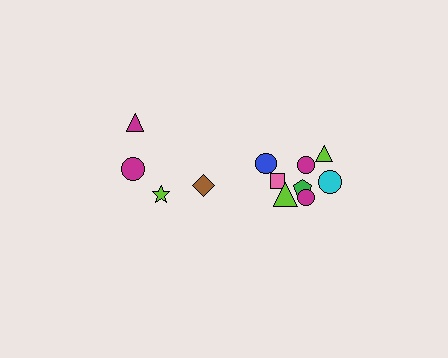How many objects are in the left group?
There are 4 objects.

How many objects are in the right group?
There are 8 objects.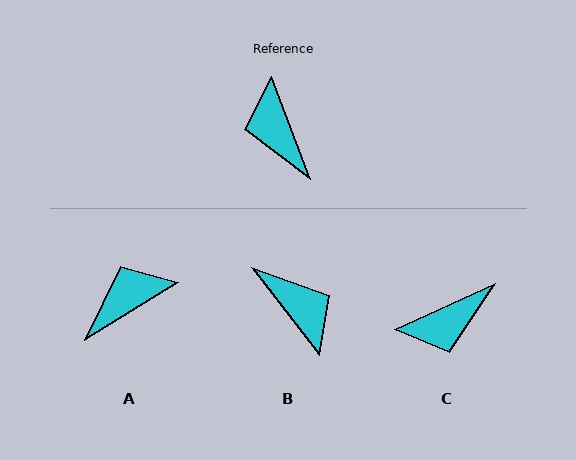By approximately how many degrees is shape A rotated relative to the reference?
Approximately 79 degrees clockwise.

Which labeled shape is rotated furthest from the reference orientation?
B, about 163 degrees away.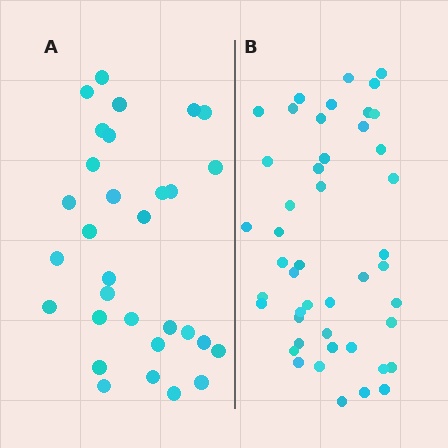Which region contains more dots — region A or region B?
Region B (the right region) has more dots.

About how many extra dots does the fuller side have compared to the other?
Region B has approximately 15 more dots than region A.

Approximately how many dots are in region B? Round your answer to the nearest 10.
About 50 dots. (The exact count is 46, which rounds to 50.)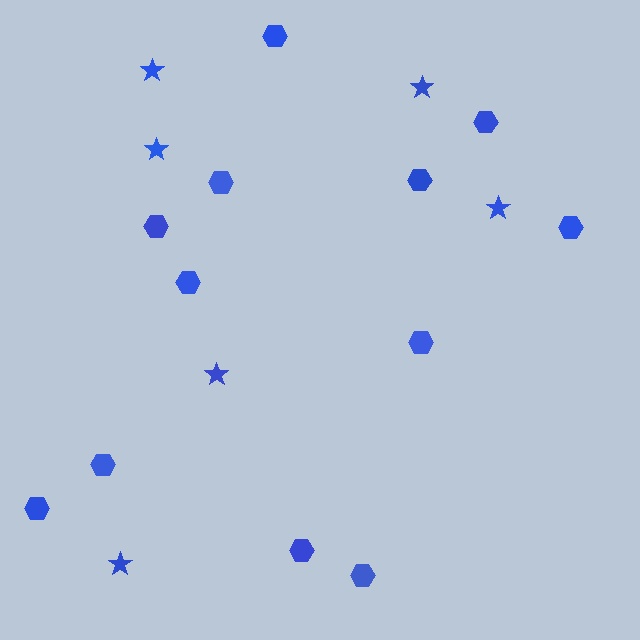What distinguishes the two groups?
There are 2 groups: one group of stars (6) and one group of hexagons (12).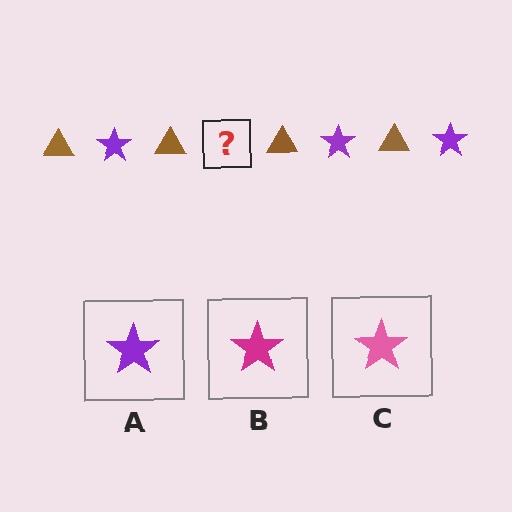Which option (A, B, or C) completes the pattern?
A.